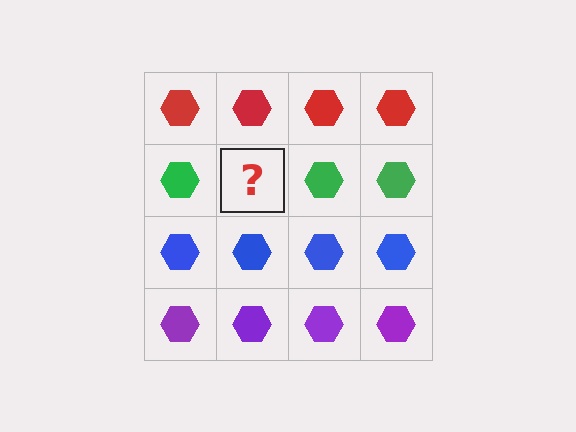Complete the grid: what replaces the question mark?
The question mark should be replaced with a green hexagon.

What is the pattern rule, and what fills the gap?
The rule is that each row has a consistent color. The gap should be filled with a green hexagon.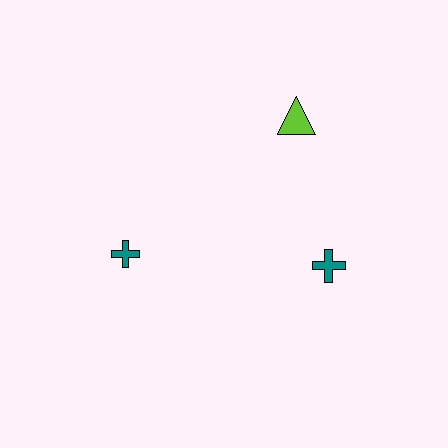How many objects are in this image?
There are 3 objects.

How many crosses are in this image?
There are 2 crosses.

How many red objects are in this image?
There are no red objects.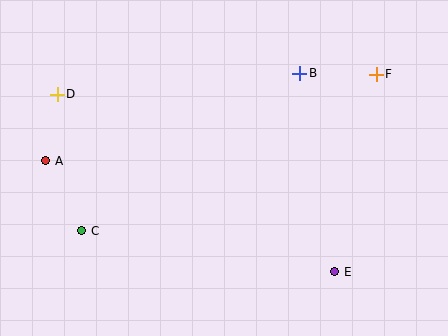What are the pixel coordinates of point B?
Point B is at (300, 73).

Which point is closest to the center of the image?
Point B at (300, 73) is closest to the center.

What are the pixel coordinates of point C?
Point C is at (82, 231).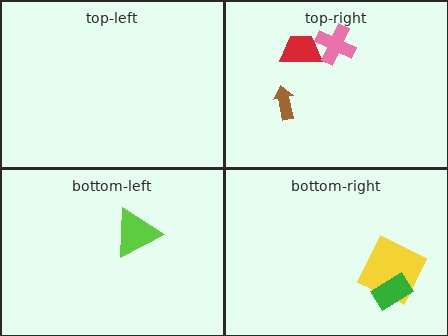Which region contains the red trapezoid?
The top-right region.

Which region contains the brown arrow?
The top-right region.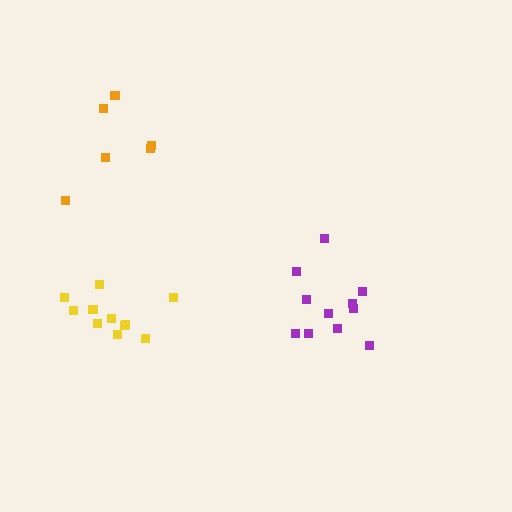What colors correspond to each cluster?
The clusters are colored: purple, orange, yellow.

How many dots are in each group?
Group 1: 11 dots, Group 2: 6 dots, Group 3: 11 dots (28 total).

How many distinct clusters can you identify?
There are 3 distinct clusters.